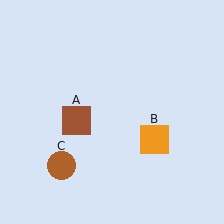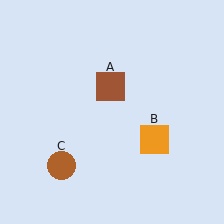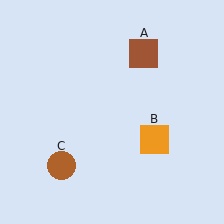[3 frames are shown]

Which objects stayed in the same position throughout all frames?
Orange square (object B) and brown circle (object C) remained stationary.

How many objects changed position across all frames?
1 object changed position: brown square (object A).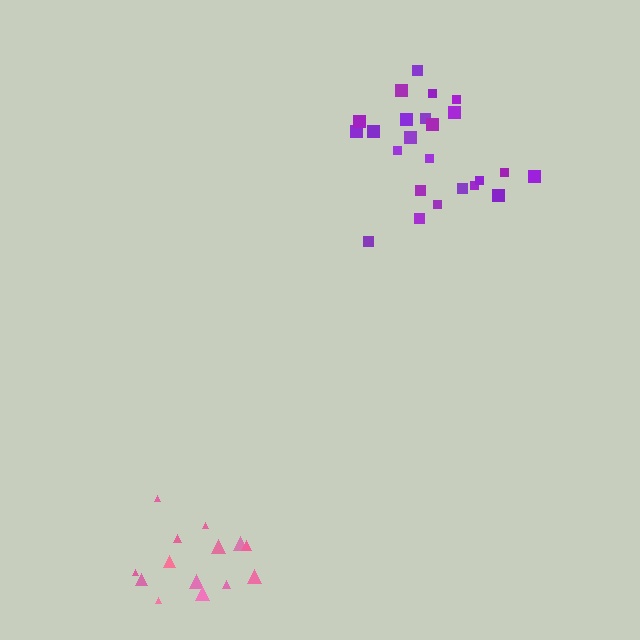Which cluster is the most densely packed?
Purple.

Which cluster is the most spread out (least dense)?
Pink.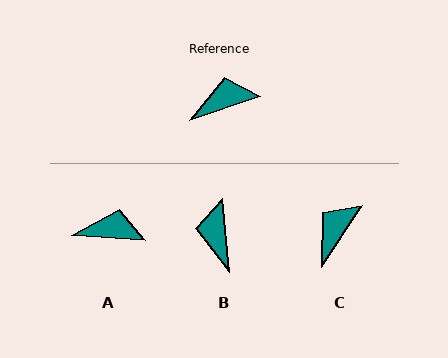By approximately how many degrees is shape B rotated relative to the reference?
Approximately 76 degrees counter-clockwise.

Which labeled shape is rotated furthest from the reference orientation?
B, about 76 degrees away.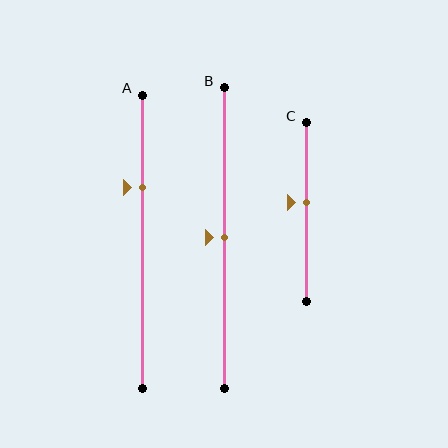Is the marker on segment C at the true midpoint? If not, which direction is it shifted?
No, the marker on segment C is shifted upward by about 5% of the segment length.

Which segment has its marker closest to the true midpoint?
Segment B has its marker closest to the true midpoint.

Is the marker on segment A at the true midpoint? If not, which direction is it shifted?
No, the marker on segment A is shifted upward by about 19% of the segment length.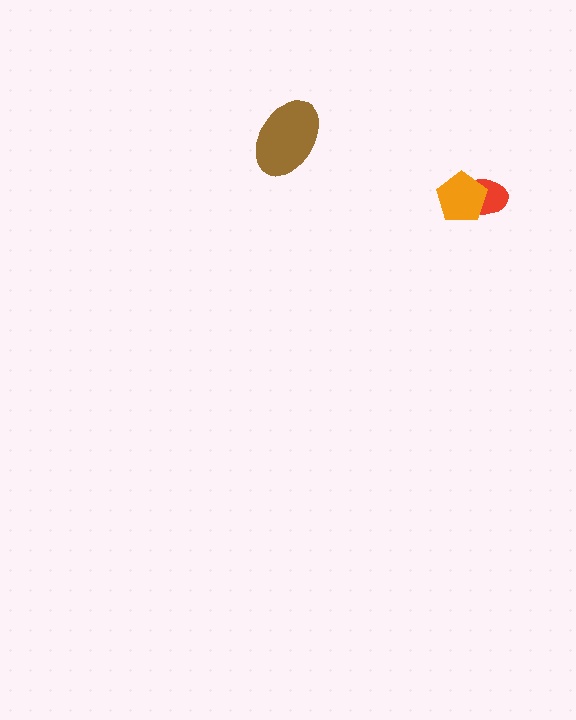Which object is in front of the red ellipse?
The orange pentagon is in front of the red ellipse.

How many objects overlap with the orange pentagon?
1 object overlaps with the orange pentagon.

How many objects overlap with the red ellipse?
1 object overlaps with the red ellipse.